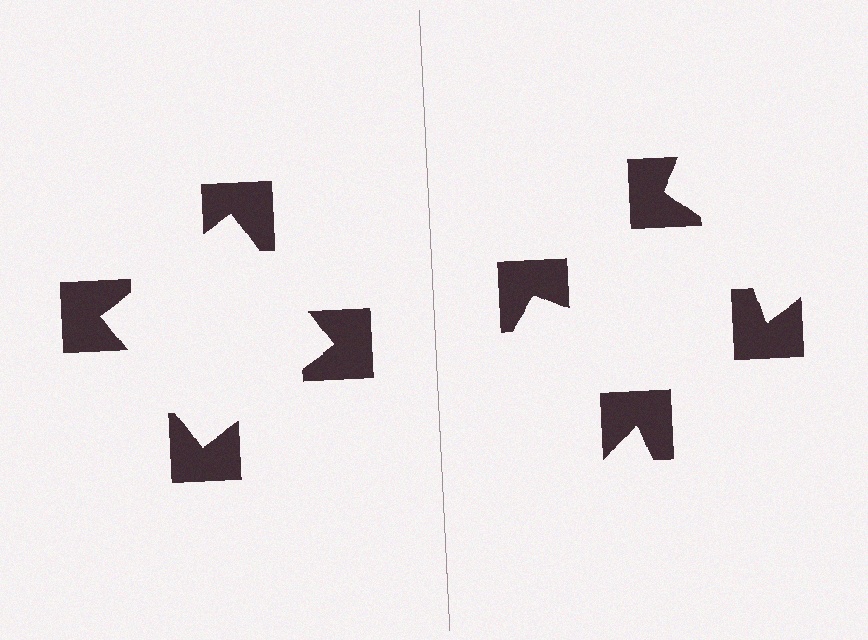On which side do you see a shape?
An illusory square appears on the left side. On the right side the wedge cuts are rotated, so no coherent shape forms.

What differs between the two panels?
The notched squares are positioned identically on both sides; only the wedge orientations differ. On the left they align to a square; on the right they are misaligned.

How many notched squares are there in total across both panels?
8 — 4 on each side.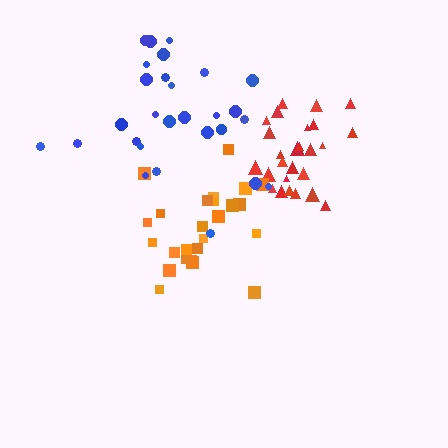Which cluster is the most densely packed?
Red.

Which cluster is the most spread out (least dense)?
Blue.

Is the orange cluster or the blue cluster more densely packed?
Orange.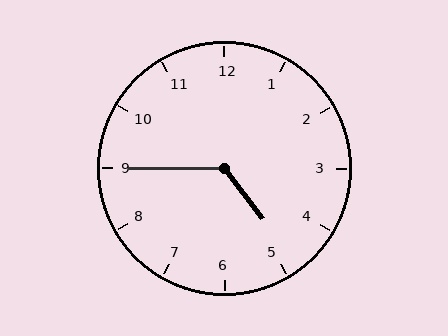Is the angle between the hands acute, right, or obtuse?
It is obtuse.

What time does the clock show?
4:45.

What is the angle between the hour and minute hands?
Approximately 128 degrees.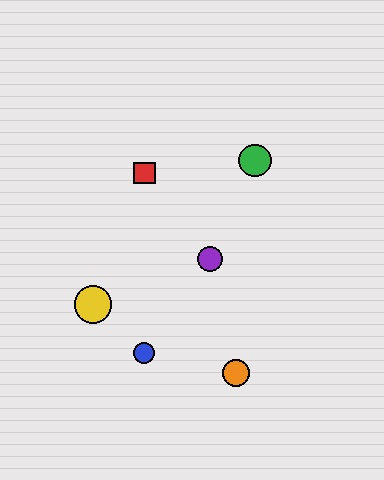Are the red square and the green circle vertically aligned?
No, the red square is at x≈144 and the green circle is at x≈255.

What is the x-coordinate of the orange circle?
The orange circle is at x≈236.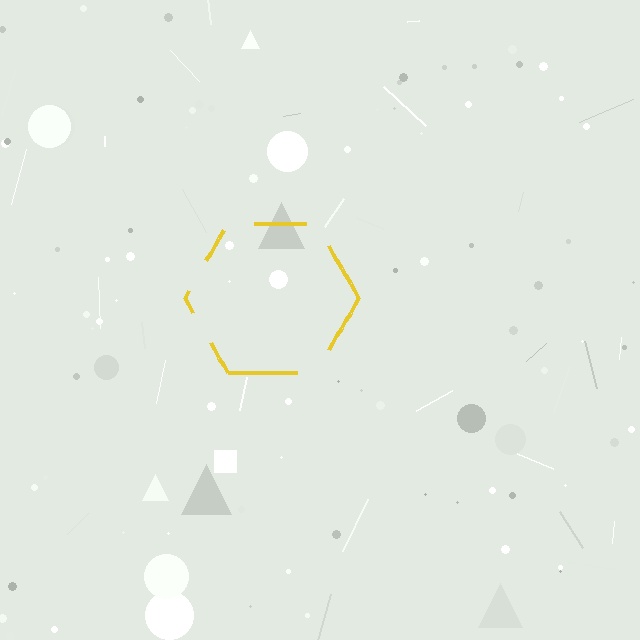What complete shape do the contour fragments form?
The contour fragments form a hexagon.